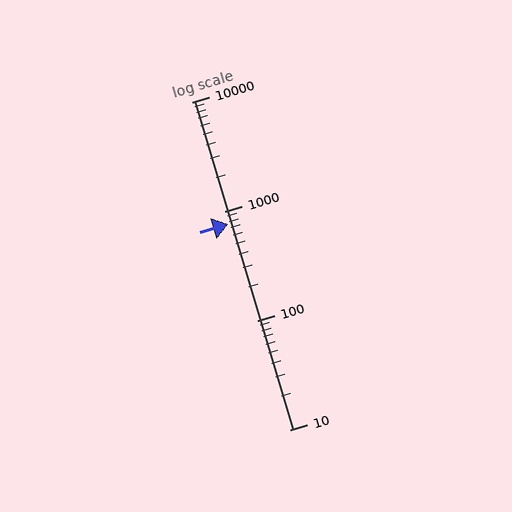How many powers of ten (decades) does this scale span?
The scale spans 3 decades, from 10 to 10000.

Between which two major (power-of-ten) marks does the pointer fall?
The pointer is between 100 and 1000.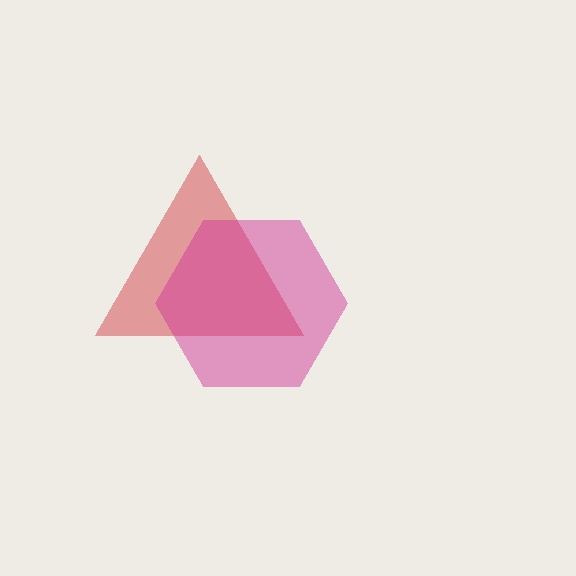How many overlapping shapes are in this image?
There are 2 overlapping shapes in the image.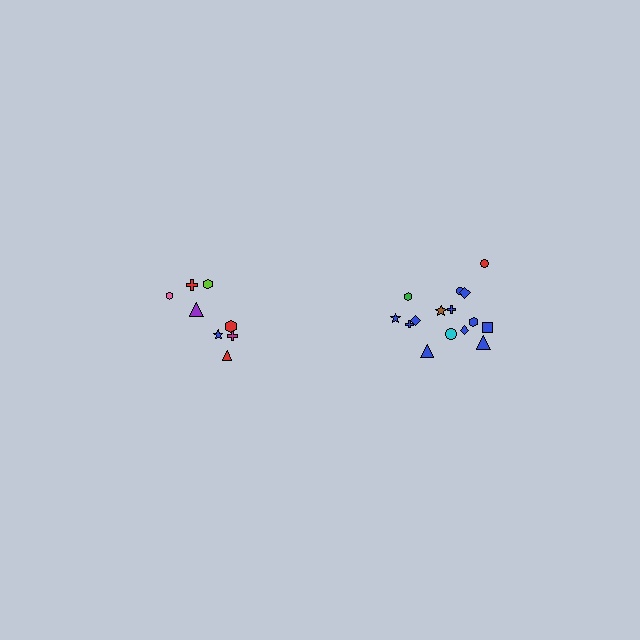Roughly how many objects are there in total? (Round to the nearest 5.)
Roughly 25 objects in total.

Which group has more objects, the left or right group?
The right group.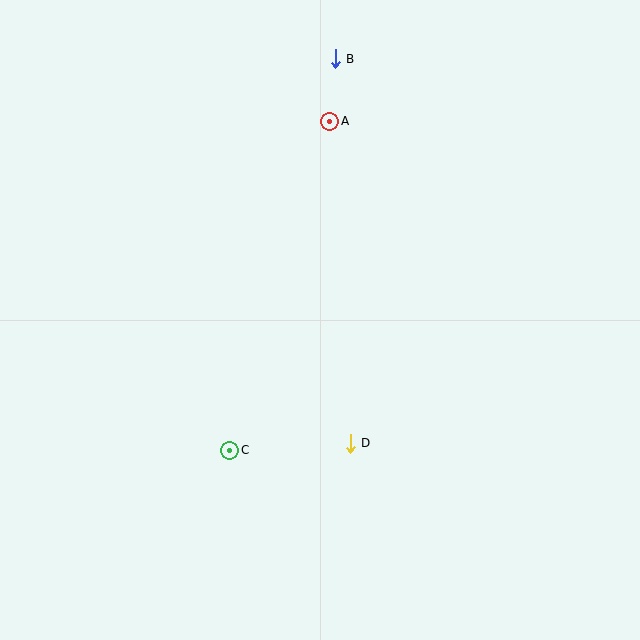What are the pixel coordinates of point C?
Point C is at (230, 450).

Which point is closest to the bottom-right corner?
Point D is closest to the bottom-right corner.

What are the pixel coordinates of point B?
Point B is at (335, 59).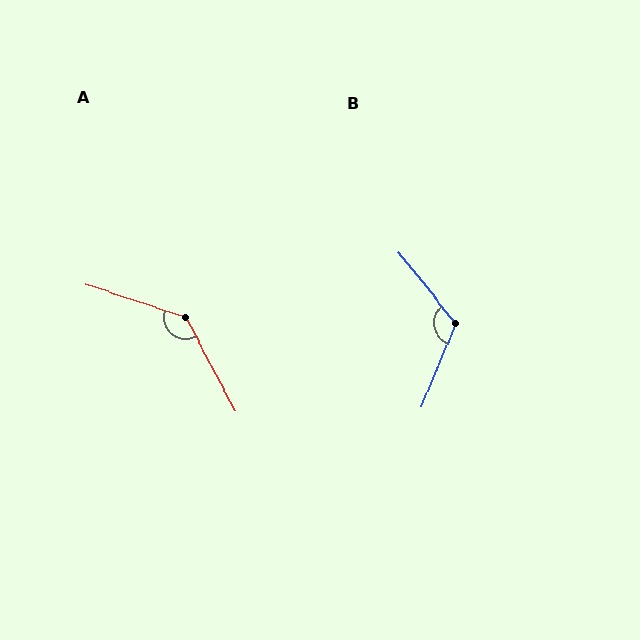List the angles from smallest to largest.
B (119°), A (136°).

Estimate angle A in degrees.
Approximately 136 degrees.